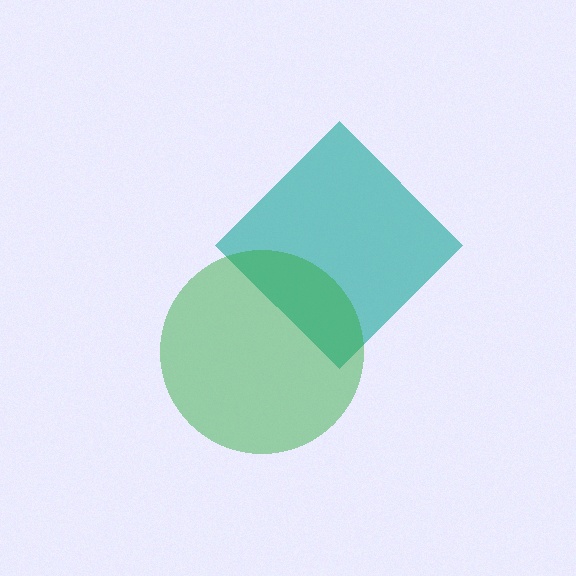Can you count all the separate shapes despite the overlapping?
Yes, there are 2 separate shapes.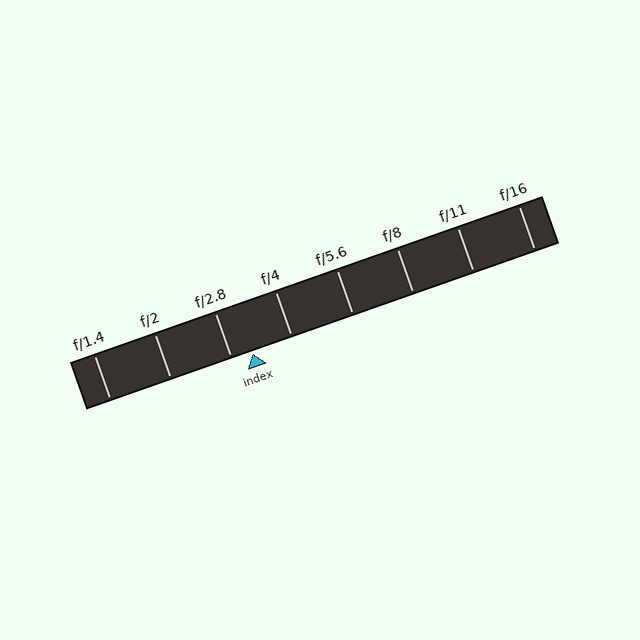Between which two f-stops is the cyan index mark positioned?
The index mark is between f/2.8 and f/4.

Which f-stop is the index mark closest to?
The index mark is closest to f/2.8.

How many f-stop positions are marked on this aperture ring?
There are 8 f-stop positions marked.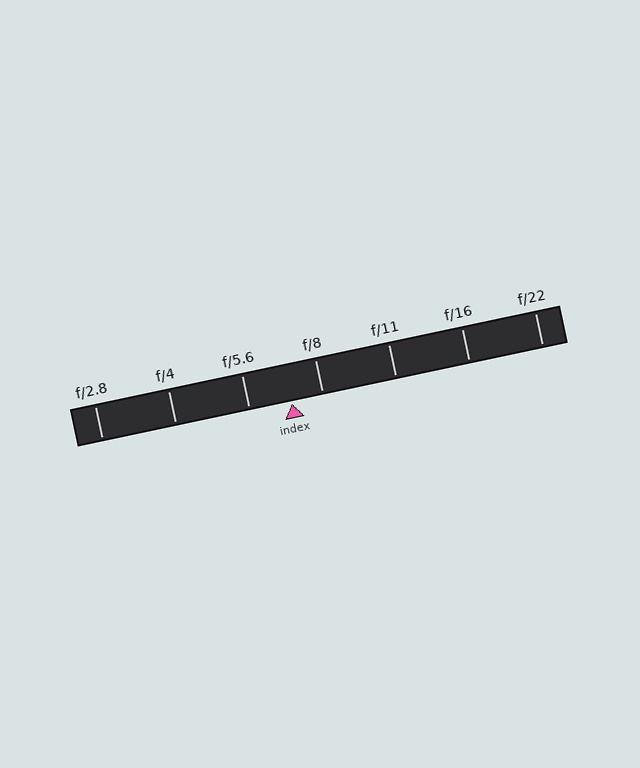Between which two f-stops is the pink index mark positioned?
The index mark is between f/5.6 and f/8.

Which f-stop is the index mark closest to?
The index mark is closest to f/8.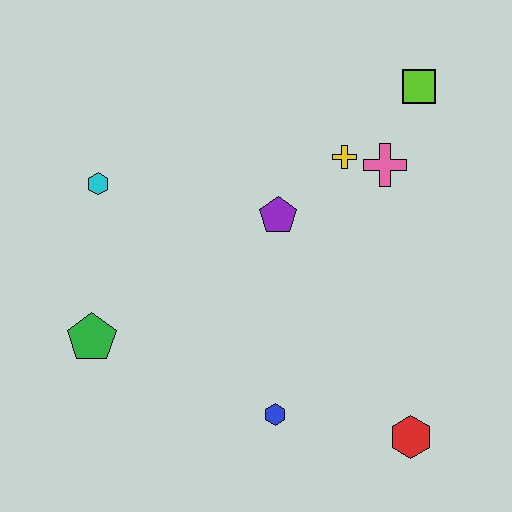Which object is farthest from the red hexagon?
The cyan hexagon is farthest from the red hexagon.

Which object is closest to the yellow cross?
The pink cross is closest to the yellow cross.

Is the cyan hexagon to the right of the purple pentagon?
No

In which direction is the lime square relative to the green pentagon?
The lime square is to the right of the green pentagon.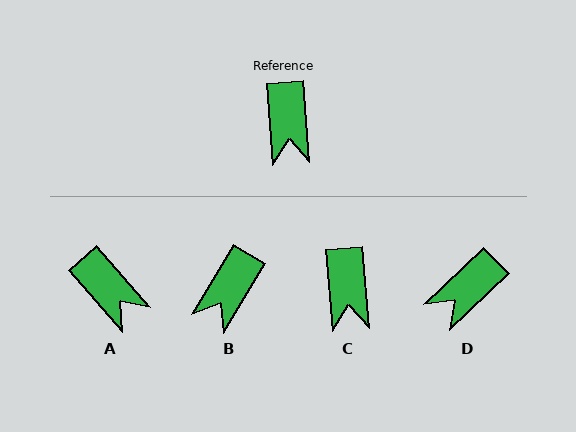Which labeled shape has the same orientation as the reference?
C.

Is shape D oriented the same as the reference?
No, it is off by about 51 degrees.